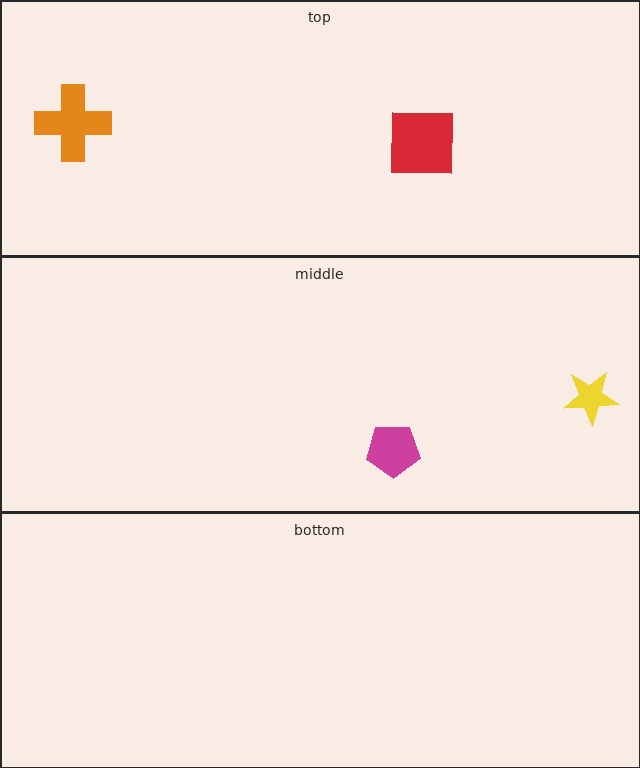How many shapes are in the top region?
2.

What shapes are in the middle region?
The yellow star, the magenta pentagon.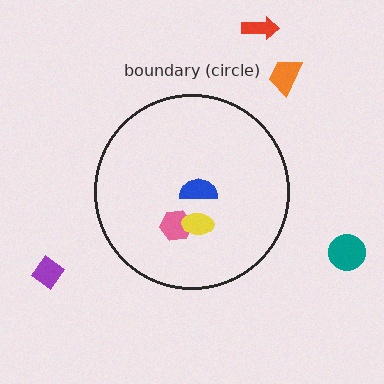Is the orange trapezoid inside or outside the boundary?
Outside.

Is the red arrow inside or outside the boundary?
Outside.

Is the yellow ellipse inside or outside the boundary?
Inside.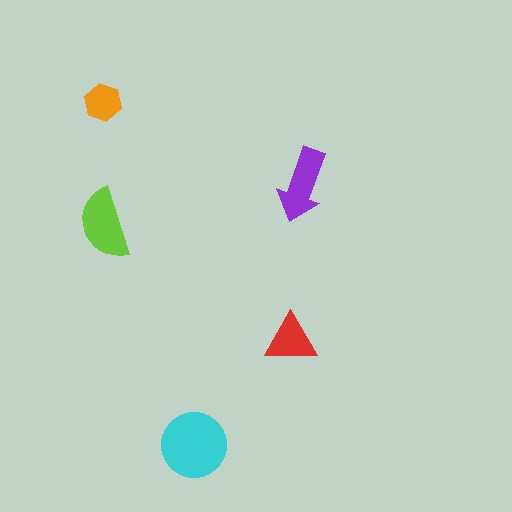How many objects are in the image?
There are 5 objects in the image.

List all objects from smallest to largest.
The orange hexagon, the red triangle, the purple arrow, the lime semicircle, the cyan circle.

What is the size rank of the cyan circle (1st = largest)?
1st.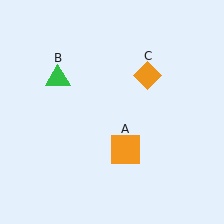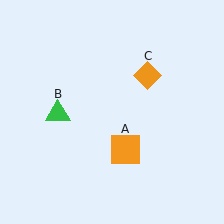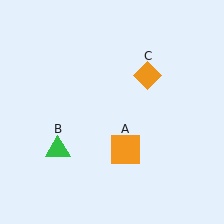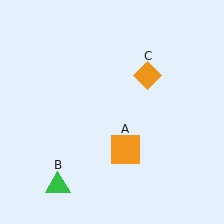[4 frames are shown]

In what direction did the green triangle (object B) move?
The green triangle (object B) moved down.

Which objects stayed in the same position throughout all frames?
Orange square (object A) and orange diamond (object C) remained stationary.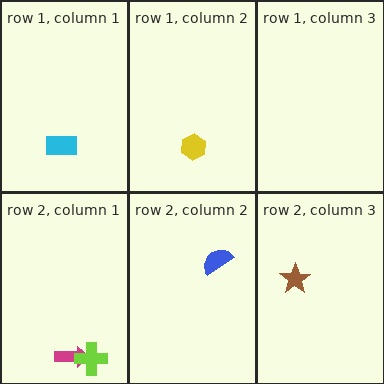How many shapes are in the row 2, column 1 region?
2.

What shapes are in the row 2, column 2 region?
The blue semicircle.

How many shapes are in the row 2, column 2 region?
1.